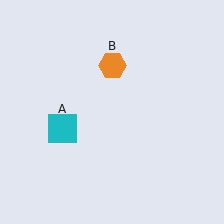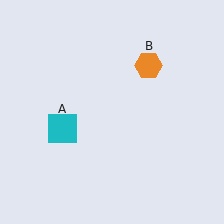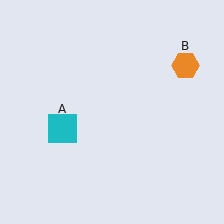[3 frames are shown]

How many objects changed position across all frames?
1 object changed position: orange hexagon (object B).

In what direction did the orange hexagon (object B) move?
The orange hexagon (object B) moved right.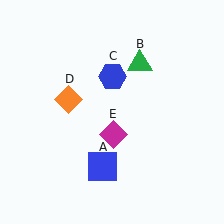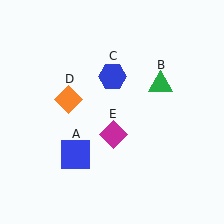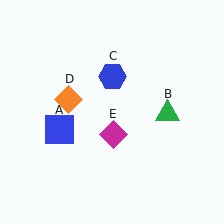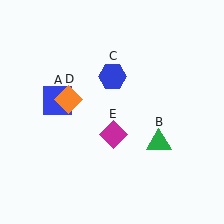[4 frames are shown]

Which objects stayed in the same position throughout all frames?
Blue hexagon (object C) and orange diamond (object D) and magenta diamond (object E) remained stationary.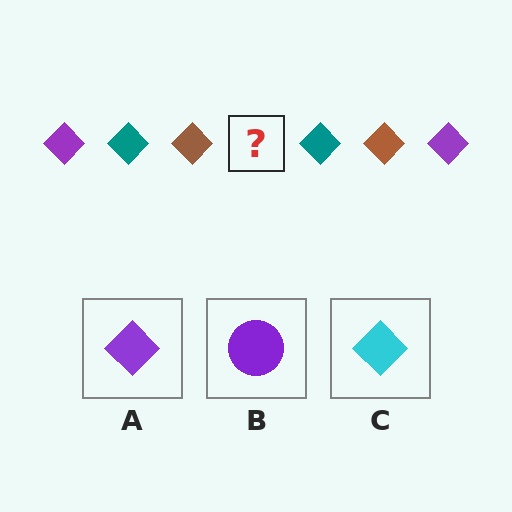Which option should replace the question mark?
Option A.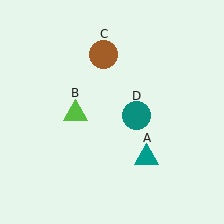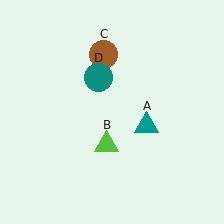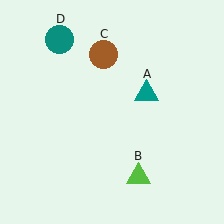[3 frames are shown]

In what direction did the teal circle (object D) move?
The teal circle (object D) moved up and to the left.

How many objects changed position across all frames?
3 objects changed position: teal triangle (object A), lime triangle (object B), teal circle (object D).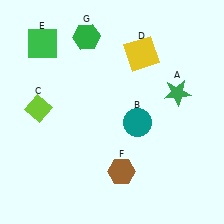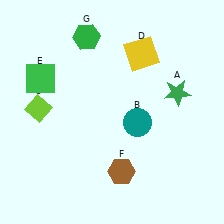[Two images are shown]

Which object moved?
The green square (E) moved down.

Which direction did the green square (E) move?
The green square (E) moved down.